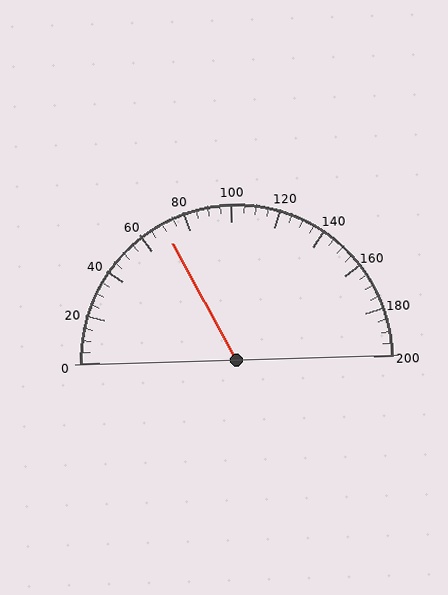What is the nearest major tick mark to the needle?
The nearest major tick mark is 80.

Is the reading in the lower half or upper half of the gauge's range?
The reading is in the lower half of the range (0 to 200).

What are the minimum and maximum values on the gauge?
The gauge ranges from 0 to 200.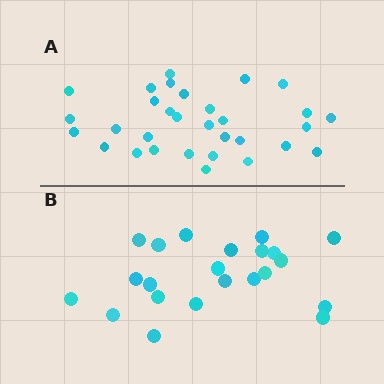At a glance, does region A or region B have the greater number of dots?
Region A (the top region) has more dots.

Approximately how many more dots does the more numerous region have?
Region A has roughly 8 or so more dots than region B.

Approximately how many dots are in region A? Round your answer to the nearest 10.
About 30 dots. (The exact count is 31, which rounds to 30.)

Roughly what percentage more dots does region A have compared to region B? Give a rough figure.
About 40% more.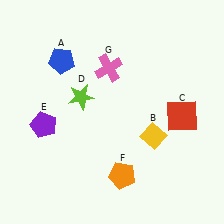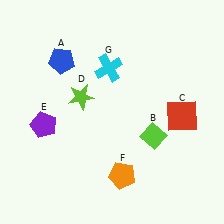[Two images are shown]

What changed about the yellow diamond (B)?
In Image 1, B is yellow. In Image 2, it changed to lime.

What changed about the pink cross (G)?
In Image 1, G is pink. In Image 2, it changed to cyan.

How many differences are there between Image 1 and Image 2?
There are 2 differences between the two images.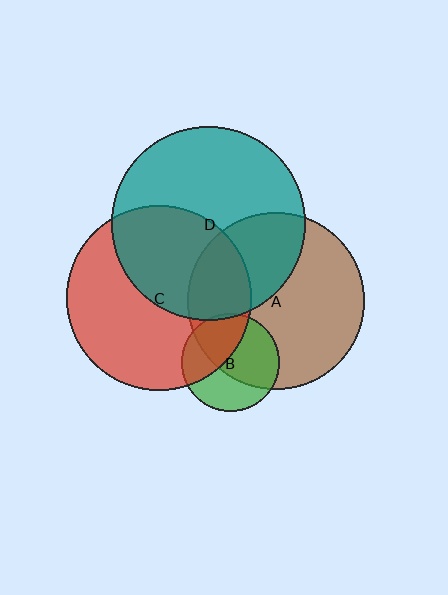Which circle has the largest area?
Circle D (teal).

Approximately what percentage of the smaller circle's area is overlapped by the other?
Approximately 40%.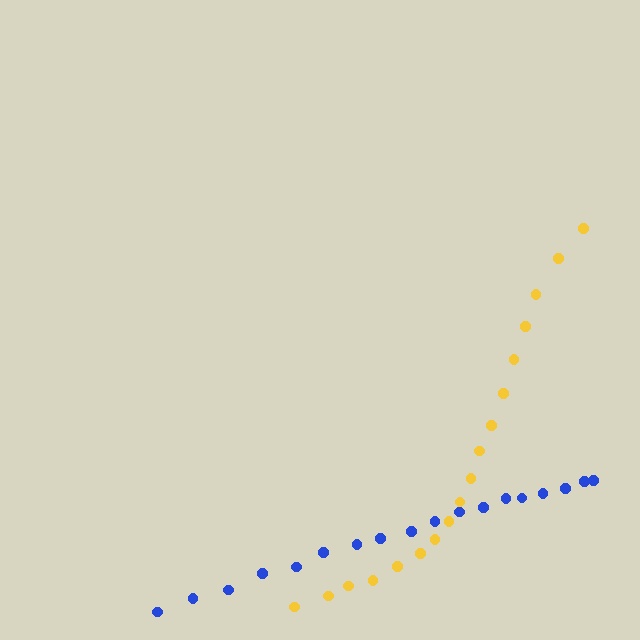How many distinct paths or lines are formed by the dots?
There are 2 distinct paths.